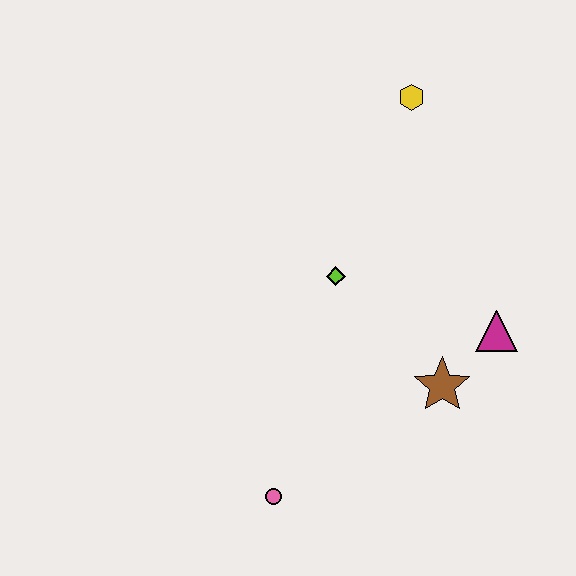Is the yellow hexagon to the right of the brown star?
No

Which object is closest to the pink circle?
The brown star is closest to the pink circle.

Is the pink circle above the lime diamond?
No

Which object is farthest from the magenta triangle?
The pink circle is farthest from the magenta triangle.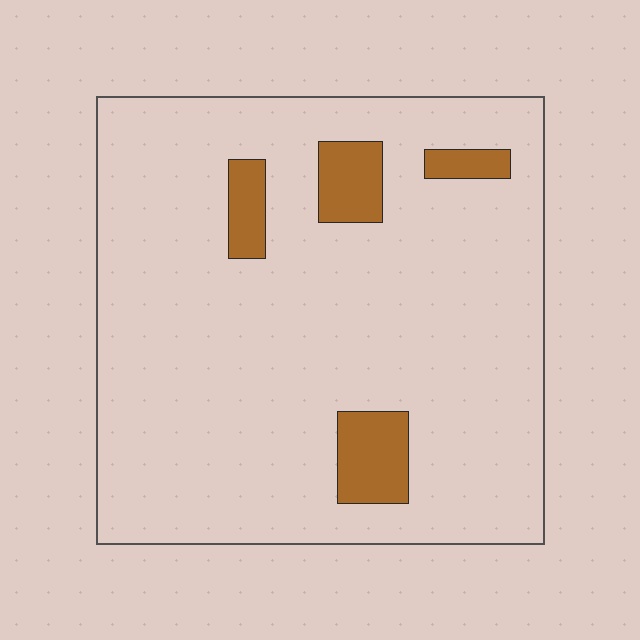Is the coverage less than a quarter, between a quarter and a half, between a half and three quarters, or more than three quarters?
Less than a quarter.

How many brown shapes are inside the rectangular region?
4.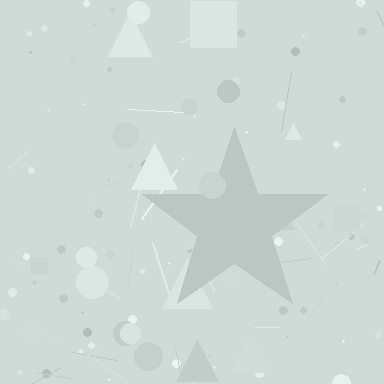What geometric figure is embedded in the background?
A star is embedded in the background.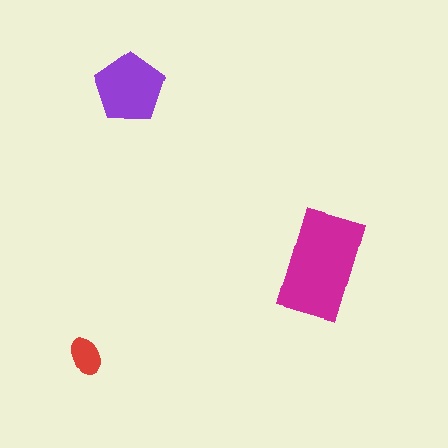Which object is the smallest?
The red ellipse.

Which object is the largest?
The magenta rectangle.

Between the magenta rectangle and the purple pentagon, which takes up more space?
The magenta rectangle.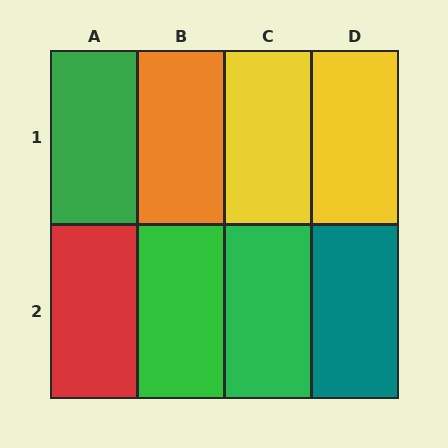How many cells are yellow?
2 cells are yellow.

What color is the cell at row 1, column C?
Yellow.